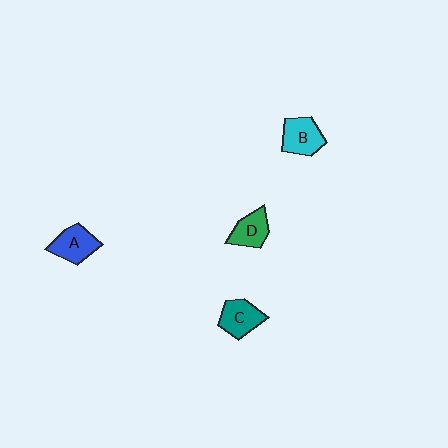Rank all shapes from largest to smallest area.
From largest to smallest: A (blue), B (cyan), C (teal), D (green).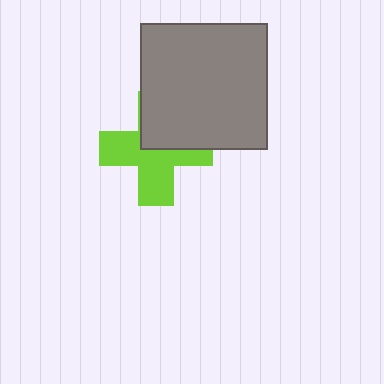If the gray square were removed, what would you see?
You would see the complete lime cross.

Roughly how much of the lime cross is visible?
About half of it is visible (roughly 60%).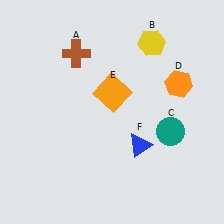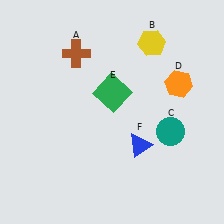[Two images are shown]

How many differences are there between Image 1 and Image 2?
There is 1 difference between the two images.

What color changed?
The square (E) changed from orange in Image 1 to green in Image 2.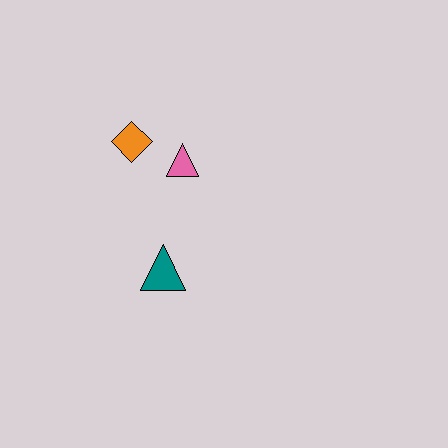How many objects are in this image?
There are 3 objects.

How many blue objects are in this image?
There are no blue objects.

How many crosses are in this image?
There are no crosses.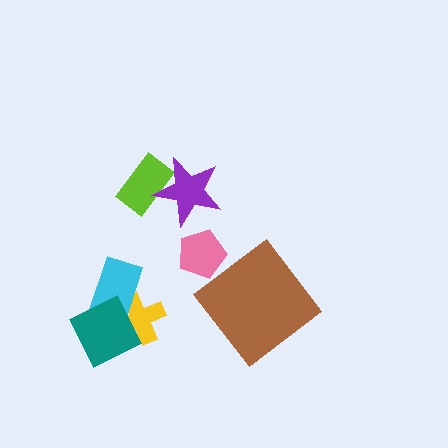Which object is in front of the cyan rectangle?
The teal diamond is in front of the cyan rectangle.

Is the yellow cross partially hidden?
Yes, it is partially covered by another shape.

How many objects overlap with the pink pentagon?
0 objects overlap with the pink pentagon.